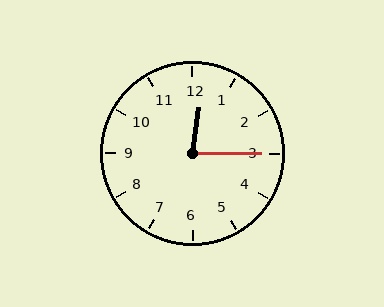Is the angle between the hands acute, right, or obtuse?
It is acute.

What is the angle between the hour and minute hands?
Approximately 82 degrees.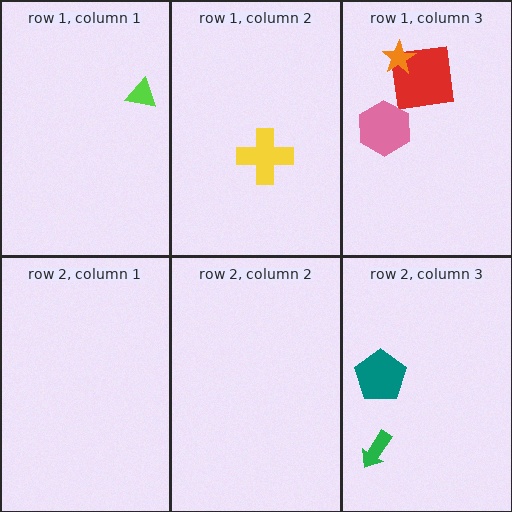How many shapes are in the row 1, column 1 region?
1.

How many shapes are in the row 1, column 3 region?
3.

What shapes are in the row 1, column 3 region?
The red square, the pink hexagon, the orange star.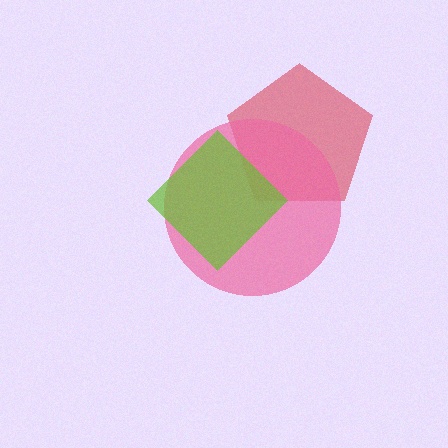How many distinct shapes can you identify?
There are 3 distinct shapes: a red pentagon, a pink circle, a lime diamond.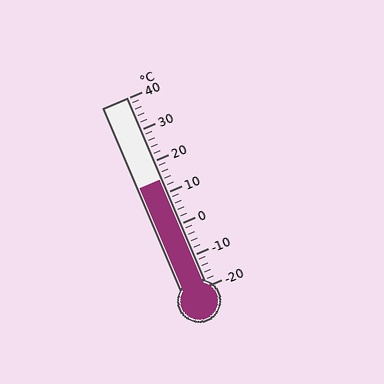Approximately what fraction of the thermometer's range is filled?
The thermometer is filled to approximately 55% of its range.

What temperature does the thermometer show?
The thermometer shows approximately 14°C.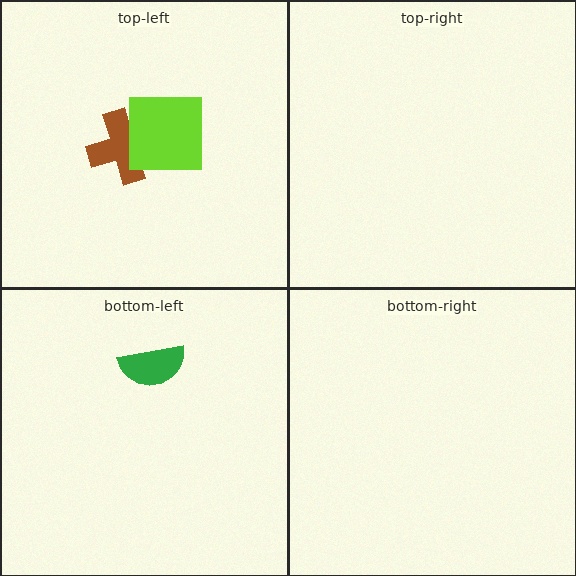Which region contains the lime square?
The top-left region.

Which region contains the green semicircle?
The bottom-left region.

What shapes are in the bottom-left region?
The green semicircle.